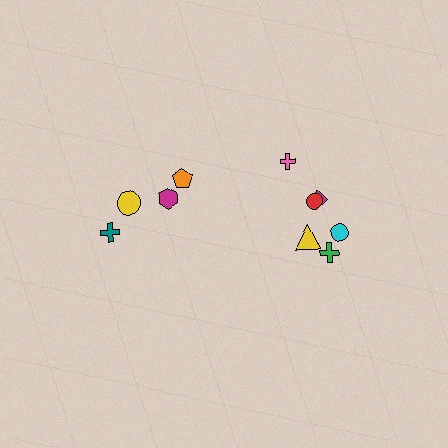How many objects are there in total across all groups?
There are 10 objects.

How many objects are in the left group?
There are 4 objects.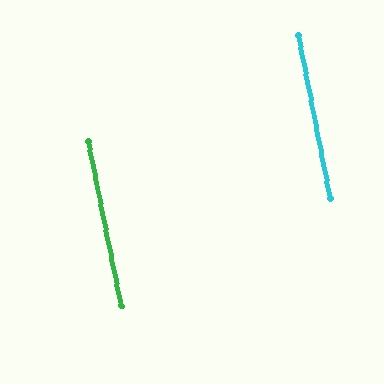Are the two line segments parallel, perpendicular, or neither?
Parallel — their directions differ by only 0.0°.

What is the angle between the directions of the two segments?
Approximately 0 degrees.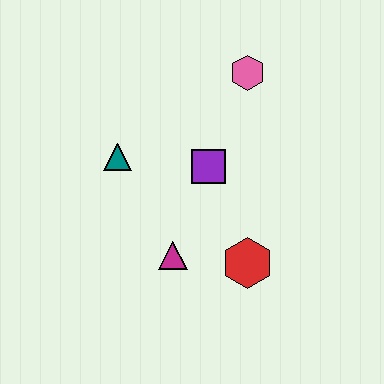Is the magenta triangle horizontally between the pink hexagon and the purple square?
No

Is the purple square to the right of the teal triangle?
Yes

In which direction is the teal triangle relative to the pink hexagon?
The teal triangle is to the left of the pink hexagon.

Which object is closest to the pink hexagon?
The purple square is closest to the pink hexagon.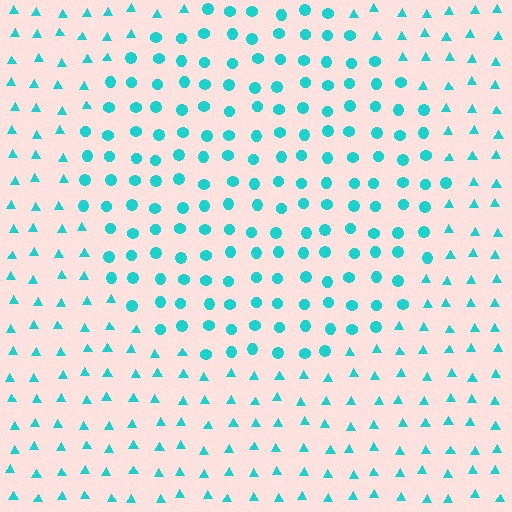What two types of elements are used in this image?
The image uses circles inside the circle region and triangles outside it.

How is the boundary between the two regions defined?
The boundary is defined by a change in element shape: circles inside vs. triangles outside. All elements share the same color and spacing.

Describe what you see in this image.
The image is filled with small cyan elements arranged in a uniform grid. A circle-shaped region contains circles, while the surrounding area contains triangles. The boundary is defined purely by the change in element shape.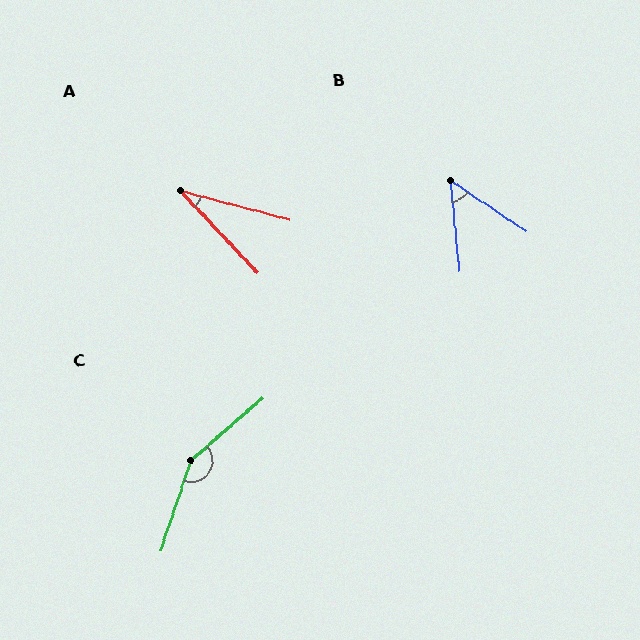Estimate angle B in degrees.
Approximately 51 degrees.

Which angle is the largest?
C, at approximately 149 degrees.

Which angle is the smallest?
A, at approximately 32 degrees.